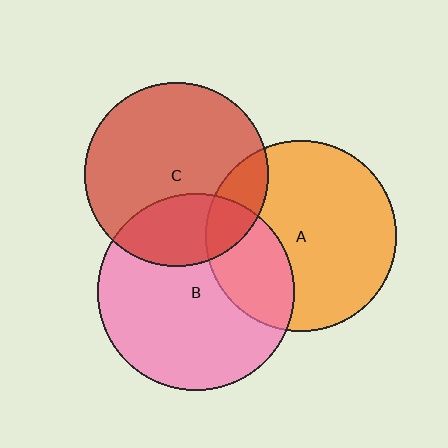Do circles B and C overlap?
Yes.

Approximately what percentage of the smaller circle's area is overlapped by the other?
Approximately 30%.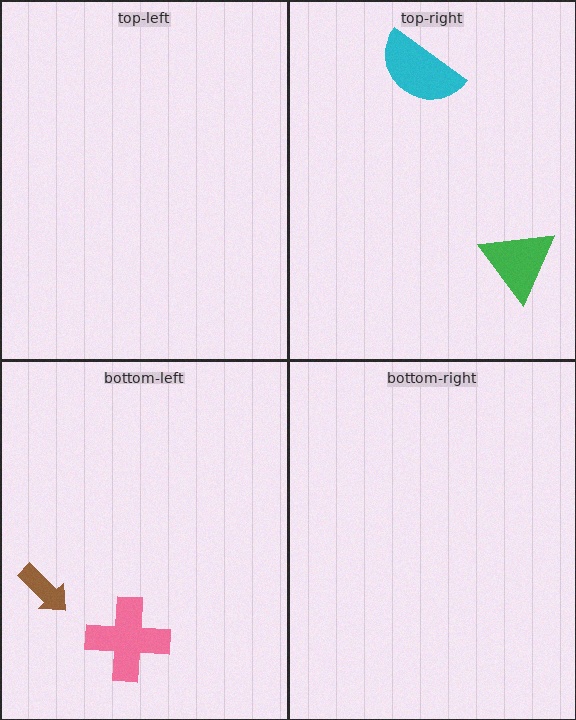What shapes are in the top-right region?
The cyan semicircle, the green triangle.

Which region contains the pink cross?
The bottom-left region.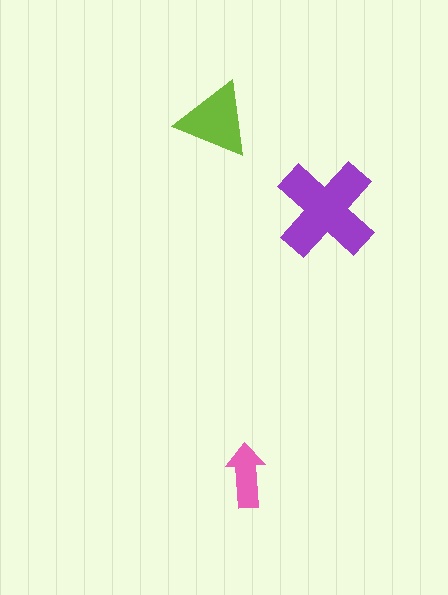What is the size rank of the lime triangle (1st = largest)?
2nd.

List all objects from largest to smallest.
The purple cross, the lime triangle, the pink arrow.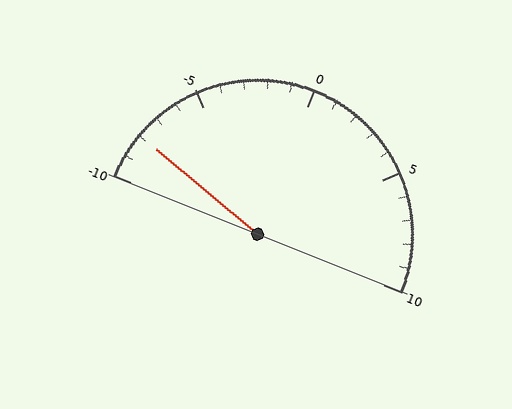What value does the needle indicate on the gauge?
The needle indicates approximately -8.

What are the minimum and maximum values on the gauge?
The gauge ranges from -10 to 10.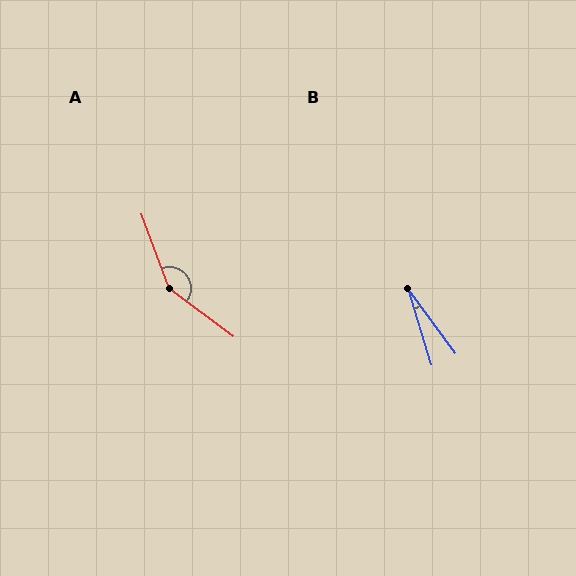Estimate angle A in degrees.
Approximately 147 degrees.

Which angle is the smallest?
B, at approximately 19 degrees.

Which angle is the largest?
A, at approximately 147 degrees.